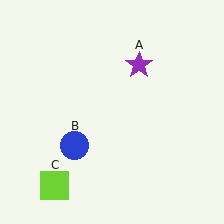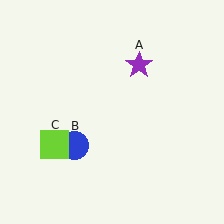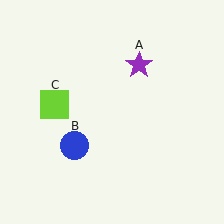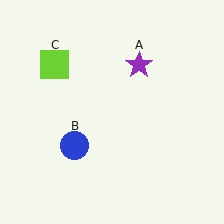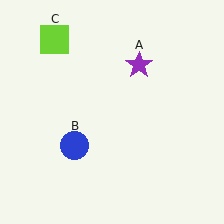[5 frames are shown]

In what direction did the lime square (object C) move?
The lime square (object C) moved up.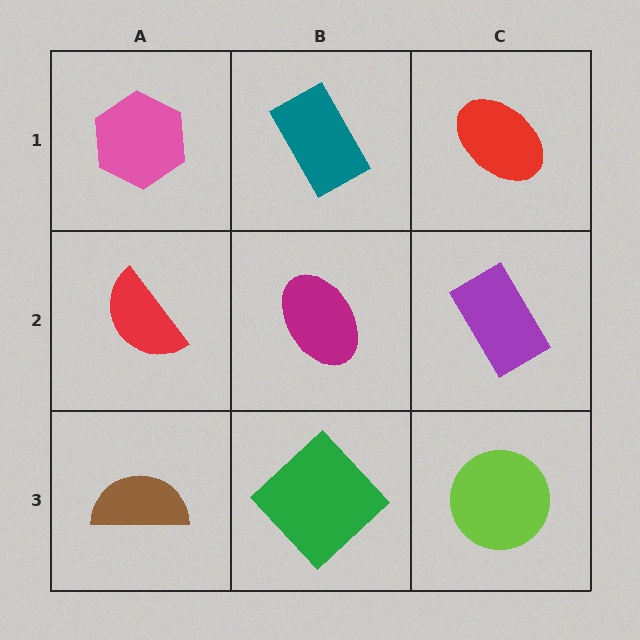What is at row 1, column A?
A pink hexagon.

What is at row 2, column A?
A red semicircle.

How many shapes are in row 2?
3 shapes.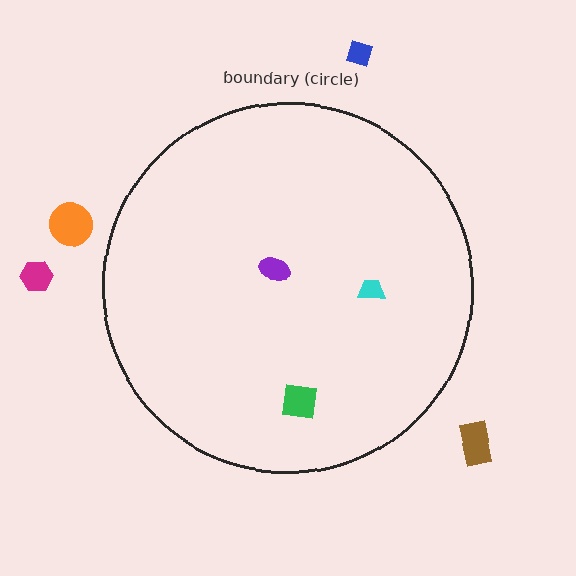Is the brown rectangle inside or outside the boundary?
Outside.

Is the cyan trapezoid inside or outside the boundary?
Inside.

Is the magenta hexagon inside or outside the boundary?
Outside.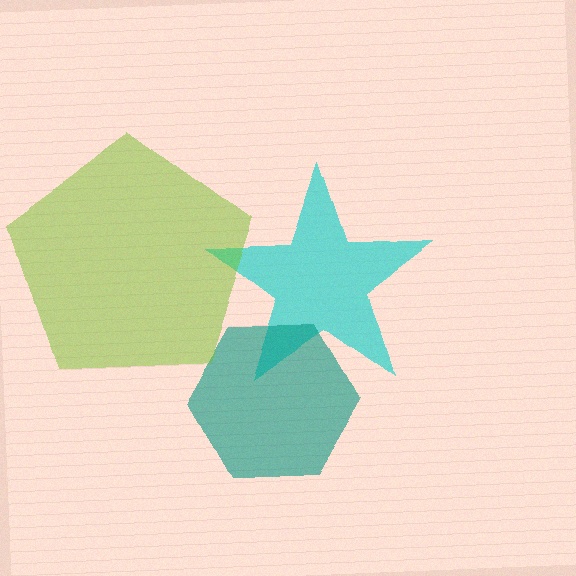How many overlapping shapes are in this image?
There are 3 overlapping shapes in the image.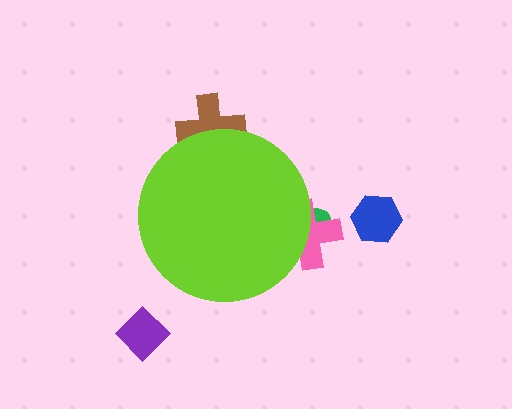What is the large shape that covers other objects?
A lime circle.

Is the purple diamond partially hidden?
No, the purple diamond is fully visible.